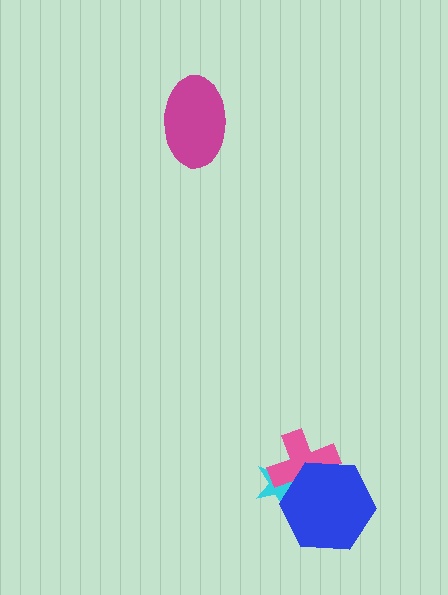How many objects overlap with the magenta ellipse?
0 objects overlap with the magenta ellipse.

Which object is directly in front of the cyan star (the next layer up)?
The pink cross is directly in front of the cyan star.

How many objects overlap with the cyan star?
2 objects overlap with the cyan star.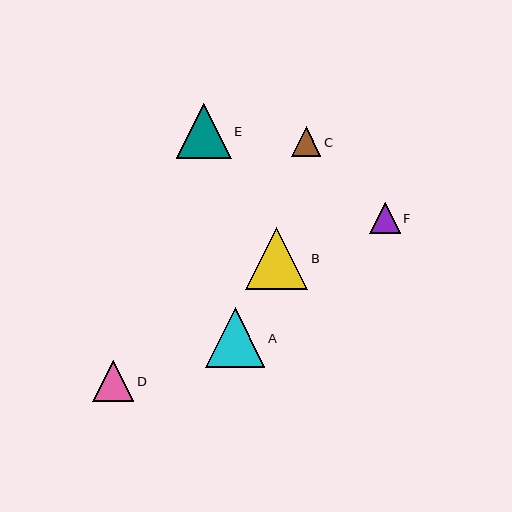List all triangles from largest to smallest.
From largest to smallest: B, A, E, D, F, C.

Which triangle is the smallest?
Triangle C is the smallest with a size of approximately 30 pixels.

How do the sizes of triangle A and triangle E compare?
Triangle A and triangle E are approximately the same size.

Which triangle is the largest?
Triangle B is the largest with a size of approximately 62 pixels.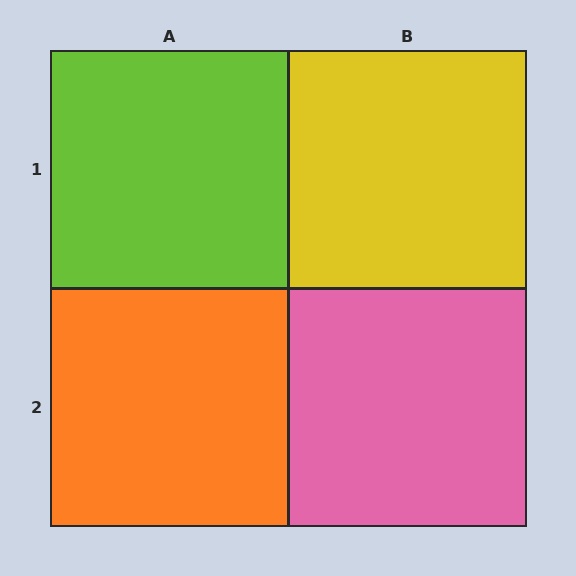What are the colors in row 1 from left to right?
Lime, yellow.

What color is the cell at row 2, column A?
Orange.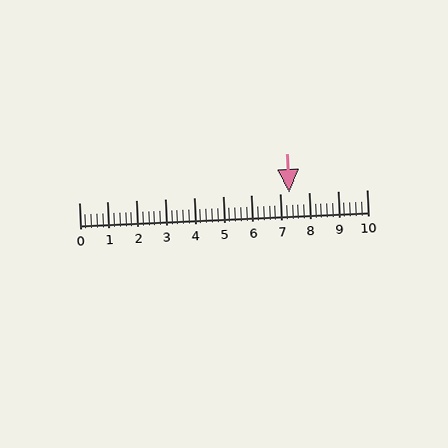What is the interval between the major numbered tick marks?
The major tick marks are spaced 1 units apart.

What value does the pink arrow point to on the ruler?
The pink arrow points to approximately 7.3.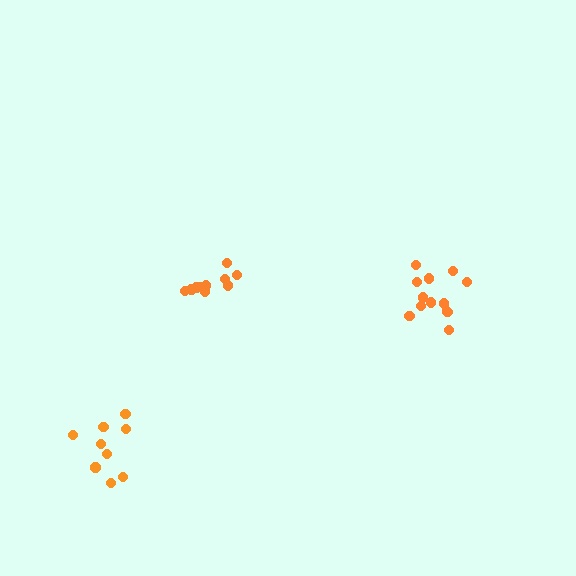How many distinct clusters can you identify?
There are 3 distinct clusters.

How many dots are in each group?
Group 1: 14 dots, Group 2: 10 dots, Group 3: 9 dots (33 total).